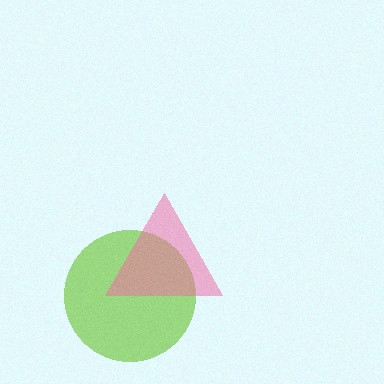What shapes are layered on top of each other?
The layered shapes are: a lime circle, a pink triangle.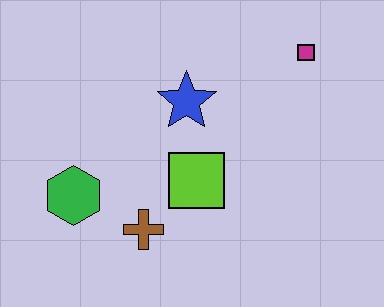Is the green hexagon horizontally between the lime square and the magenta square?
No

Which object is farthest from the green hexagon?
The magenta square is farthest from the green hexagon.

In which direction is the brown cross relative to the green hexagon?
The brown cross is to the right of the green hexagon.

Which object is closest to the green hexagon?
The brown cross is closest to the green hexagon.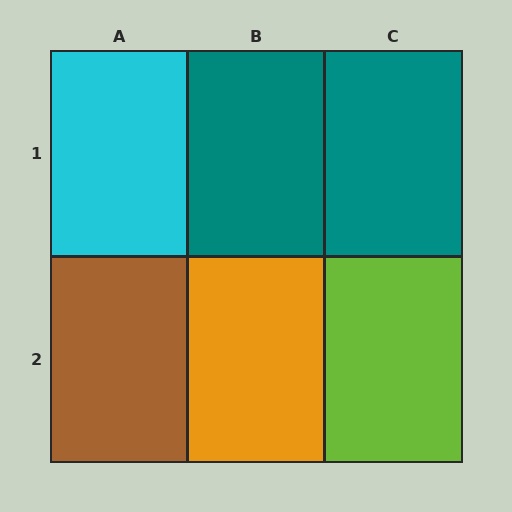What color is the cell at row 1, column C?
Teal.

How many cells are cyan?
1 cell is cyan.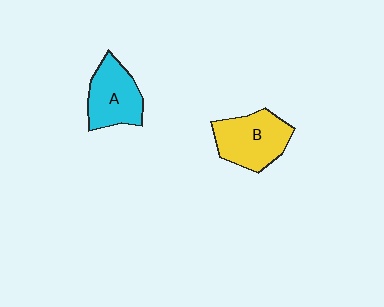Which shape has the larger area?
Shape B (yellow).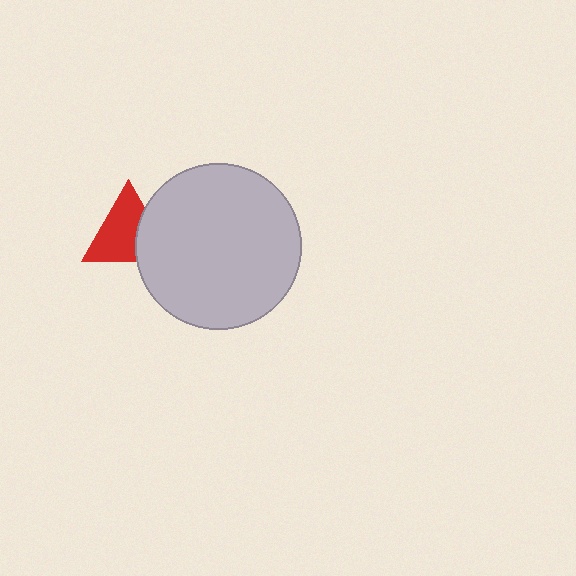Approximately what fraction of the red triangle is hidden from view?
Roughly 32% of the red triangle is hidden behind the light gray circle.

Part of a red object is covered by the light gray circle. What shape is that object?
It is a triangle.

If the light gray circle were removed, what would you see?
You would see the complete red triangle.